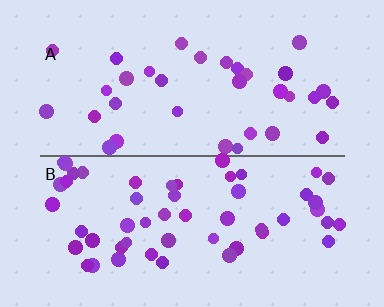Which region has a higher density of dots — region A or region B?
B (the bottom).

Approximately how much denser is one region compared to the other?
Approximately 1.6× — region B over region A.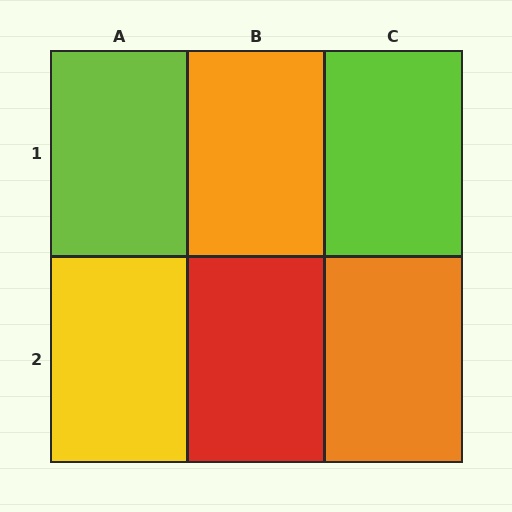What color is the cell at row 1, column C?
Lime.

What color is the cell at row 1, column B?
Orange.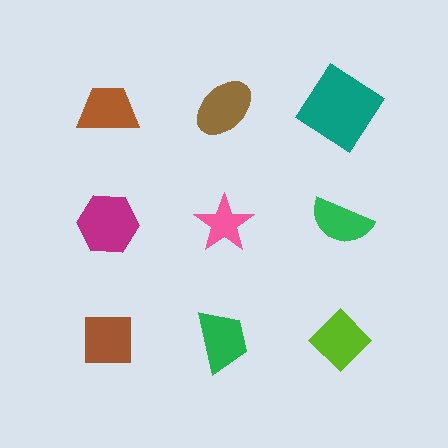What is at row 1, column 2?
A brown ellipse.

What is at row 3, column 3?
A lime diamond.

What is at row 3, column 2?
A green trapezoid.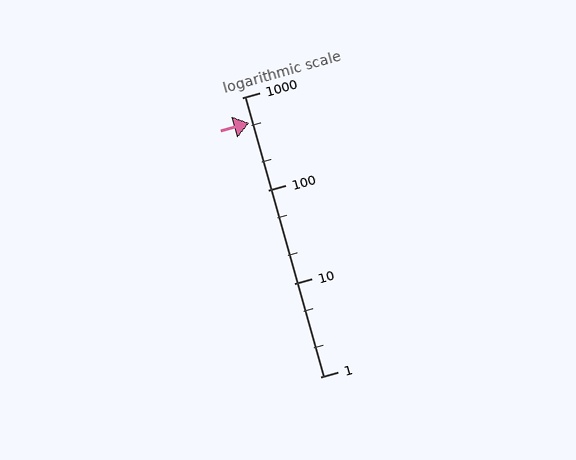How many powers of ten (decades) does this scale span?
The scale spans 3 decades, from 1 to 1000.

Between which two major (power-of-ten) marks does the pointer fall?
The pointer is between 100 and 1000.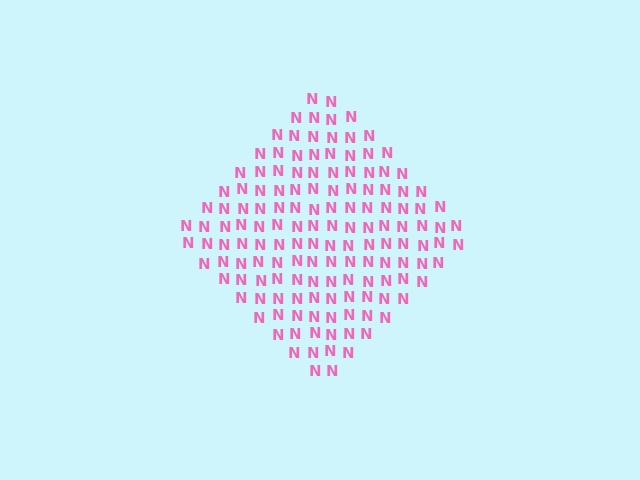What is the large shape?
The large shape is a diamond.